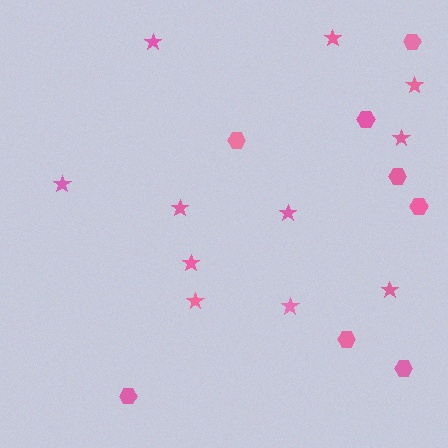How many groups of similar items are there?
There are 2 groups: one group of hexagons (8) and one group of stars (11).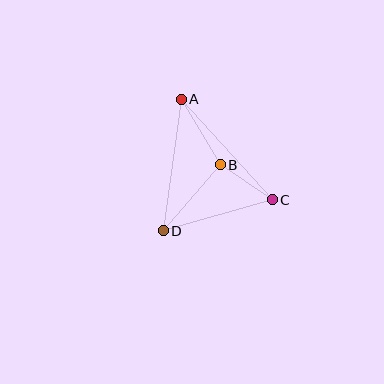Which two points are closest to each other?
Points B and C are closest to each other.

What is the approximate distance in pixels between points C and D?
The distance between C and D is approximately 113 pixels.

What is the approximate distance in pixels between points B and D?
The distance between B and D is approximately 87 pixels.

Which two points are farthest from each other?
Points A and C are farthest from each other.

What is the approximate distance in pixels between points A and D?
The distance between A and D is approximately 133 pixels.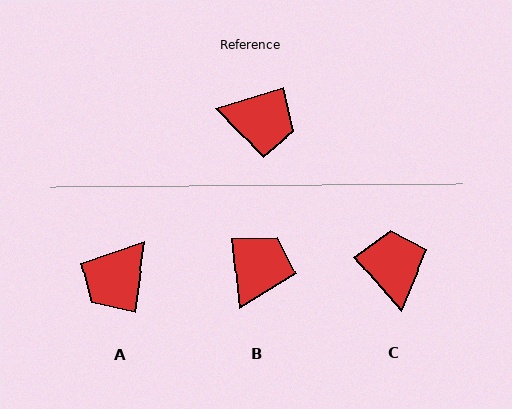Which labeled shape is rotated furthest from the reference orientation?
A, about 115 degrees away.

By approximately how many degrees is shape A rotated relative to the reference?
Approximately 115 degrees clockwise.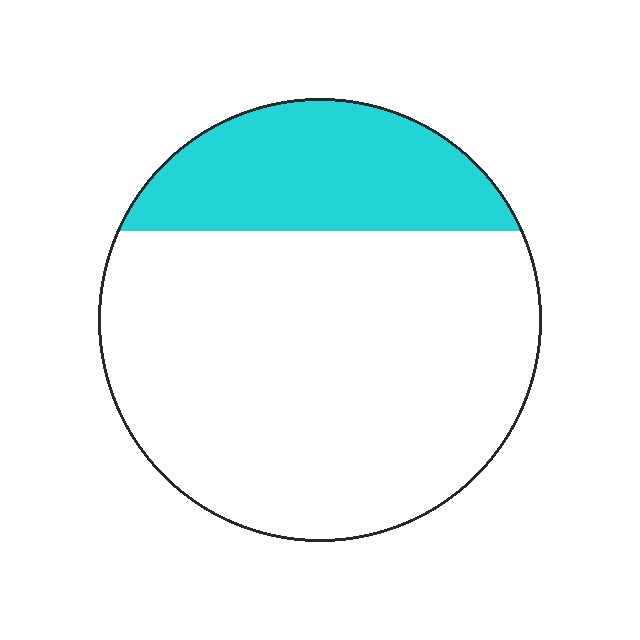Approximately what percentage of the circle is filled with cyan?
Approximately 25%.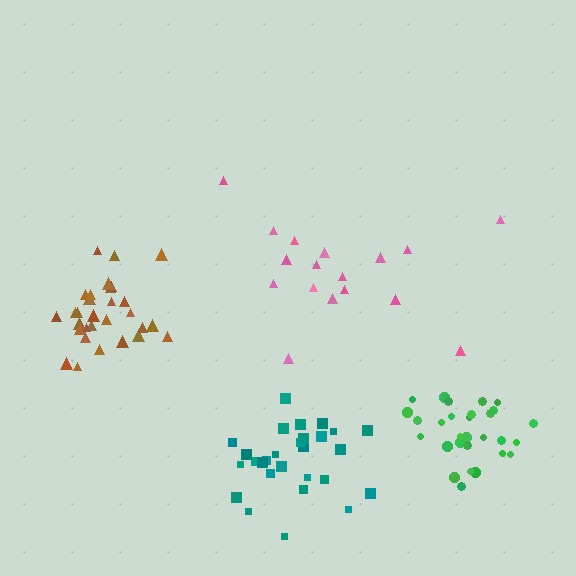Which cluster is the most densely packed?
Brown.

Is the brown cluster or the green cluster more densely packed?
Brown.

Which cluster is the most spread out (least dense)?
Pink.